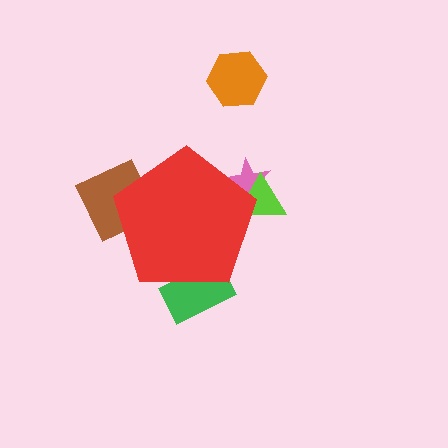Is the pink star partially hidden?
Yes, the pink star is partially hidden behind the red pentagon.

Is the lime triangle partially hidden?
Yes, the lime triangle is partially hidden behind the red pentagon.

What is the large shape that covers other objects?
A red pentagon.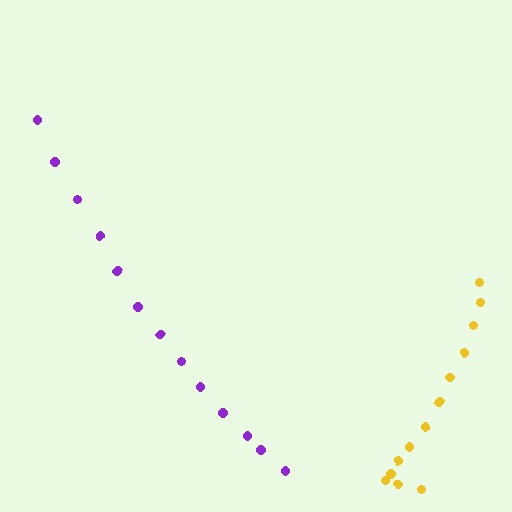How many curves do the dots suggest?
There are 2 distinct paths.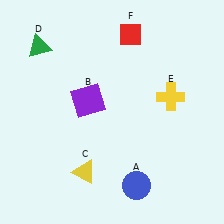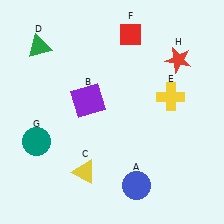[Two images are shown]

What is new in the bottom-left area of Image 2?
A teal circle (G) was added in the bottom-left area of Image 2.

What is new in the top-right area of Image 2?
A red star (H) was added in the top-right area of Image 2.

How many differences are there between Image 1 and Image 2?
There are 2 differences between the two images.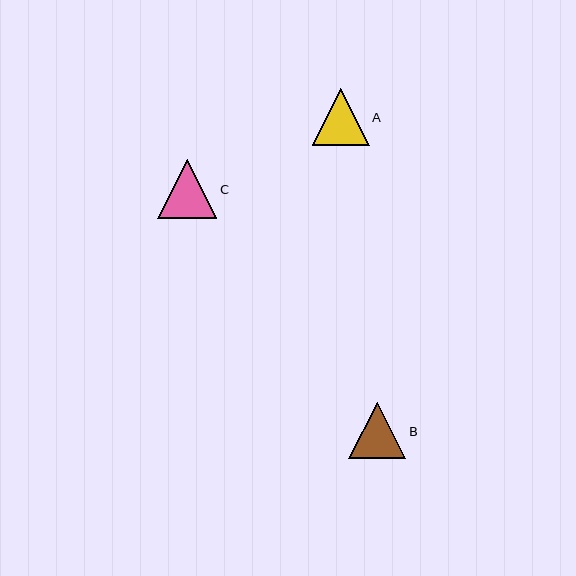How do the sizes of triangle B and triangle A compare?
Triangle B and triangle A are approximately the same size.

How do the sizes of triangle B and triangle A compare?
Triangle B and triangle A are approximately the same size.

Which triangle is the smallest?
Triangle A is the smallest with a size of approximately 57 pixels.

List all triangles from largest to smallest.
From largest to smallest: C, B, A.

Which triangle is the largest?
Triangle C is the largest with a size of approximately 59 pixels.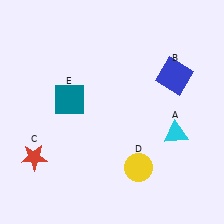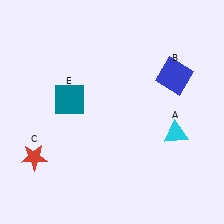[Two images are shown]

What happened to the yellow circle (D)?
The yellow circle (D) was removed in Image 2. It was in the bottom-right area of Image 1.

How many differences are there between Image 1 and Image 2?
There is 1 difference between the two images.